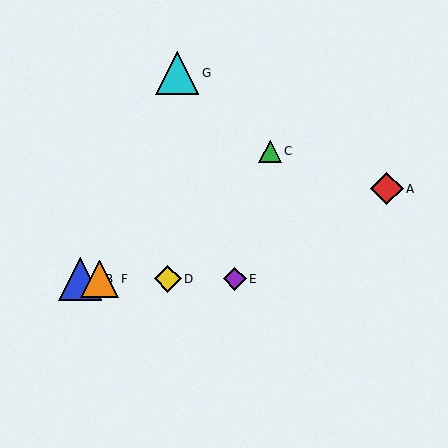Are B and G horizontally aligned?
No, B is at y≈279 and G is at y≈73.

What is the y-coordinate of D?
Object D is at y≈279.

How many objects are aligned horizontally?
4 objects (B, D, E, F) are aligned horizontally.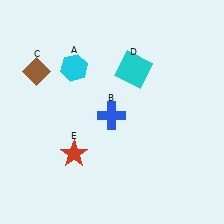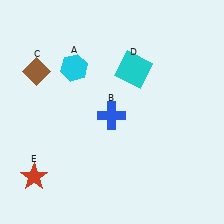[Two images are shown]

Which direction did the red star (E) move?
The red star (E) moved left.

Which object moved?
The red star (E) moved left.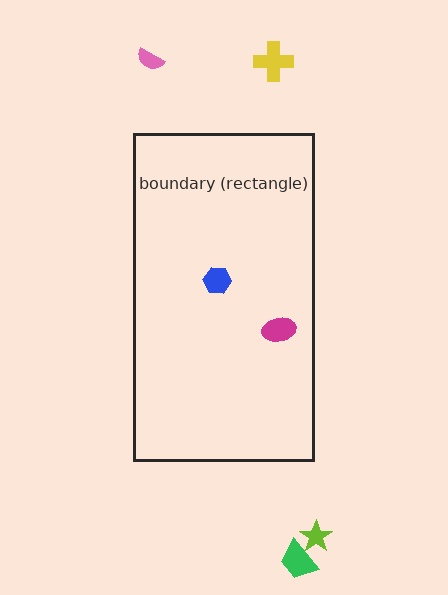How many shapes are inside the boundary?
2 inside, 4 outside.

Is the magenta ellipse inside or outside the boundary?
Inside.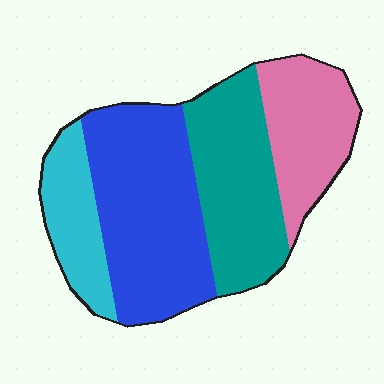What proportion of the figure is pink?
Pink takes up between a sixth and a third of the figure.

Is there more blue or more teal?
Blue.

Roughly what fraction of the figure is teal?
Teal covers 28% of the figure.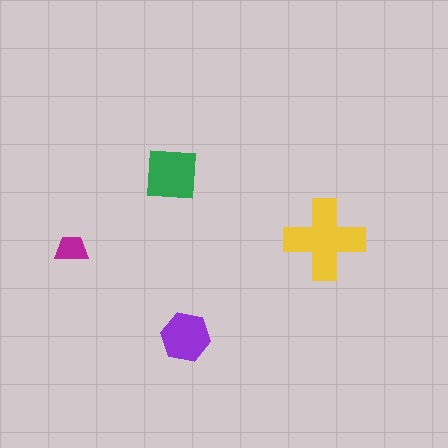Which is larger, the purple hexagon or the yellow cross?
The yellow cross.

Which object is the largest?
The yellow cross.